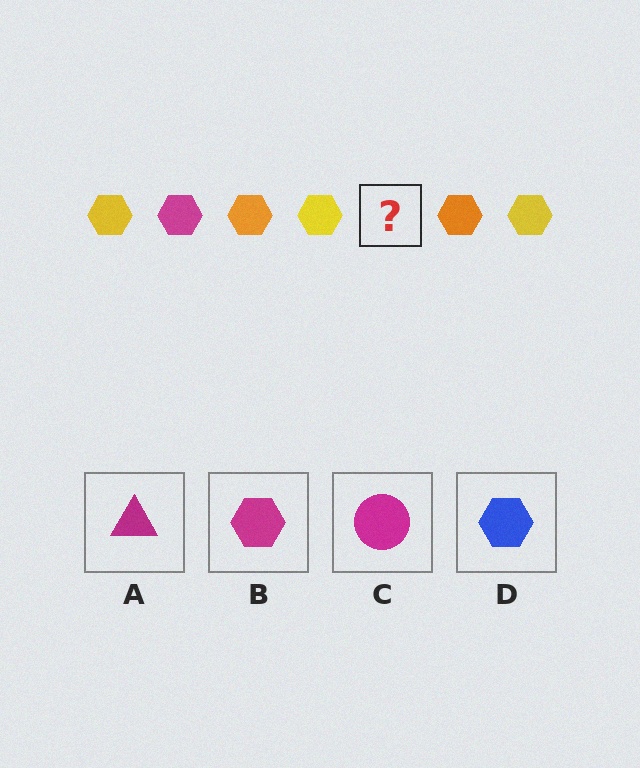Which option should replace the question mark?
Option B.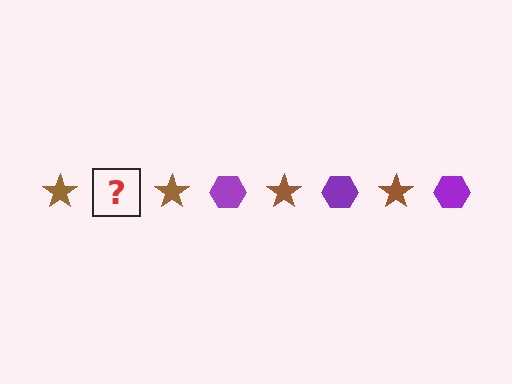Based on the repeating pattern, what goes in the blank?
The blank should be a purple hexagon.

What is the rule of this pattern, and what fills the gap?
The rule is that the pattern alternates between brown star and purple hexagon. The gap should be filled with a purple hexagon.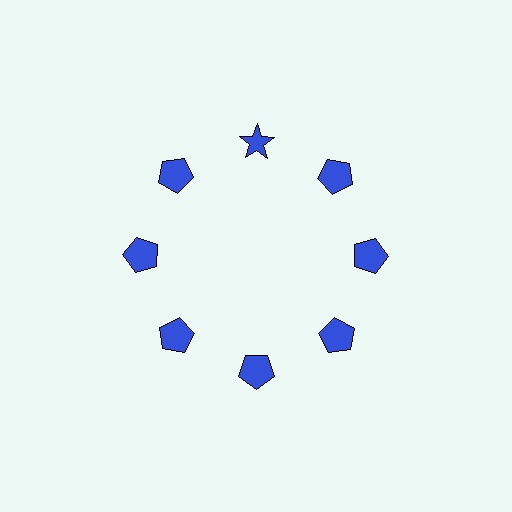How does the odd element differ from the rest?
It has a different shape: star instead of pentagon.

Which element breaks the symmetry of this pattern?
The blue star at roughly the 12 o'clock position breaks the symmetry. All other shapes are blue pentagons.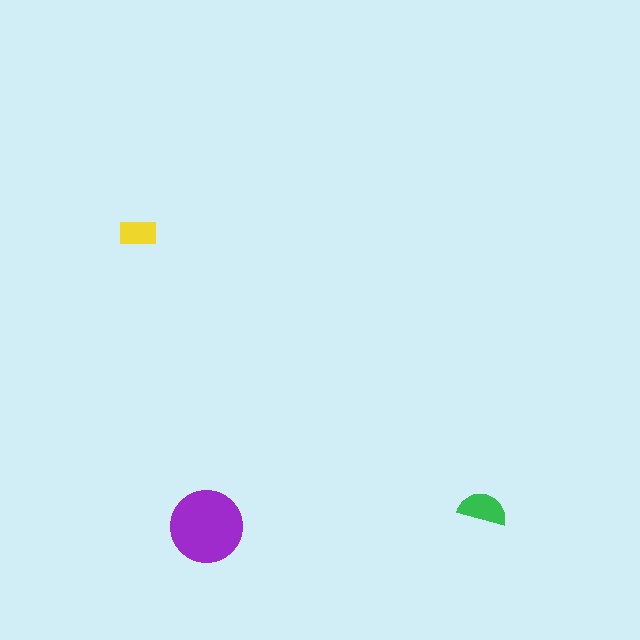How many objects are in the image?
There are 3 objects in the image.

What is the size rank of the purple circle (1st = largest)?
1st.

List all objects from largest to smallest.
The purple circle, the green semicircle, the yellow rectangle.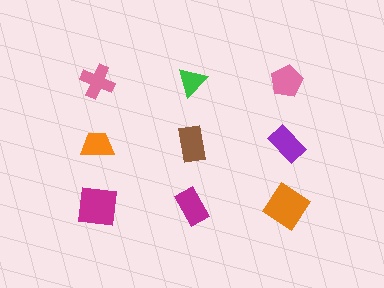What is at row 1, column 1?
A pink cross.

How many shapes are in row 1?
3 shapes.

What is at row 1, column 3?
A pink pentagon.